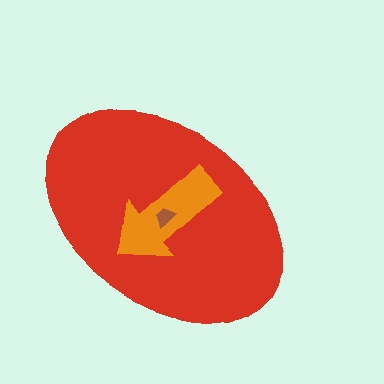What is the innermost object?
The brown trapezoid.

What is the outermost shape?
The red ellipse.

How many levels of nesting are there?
3.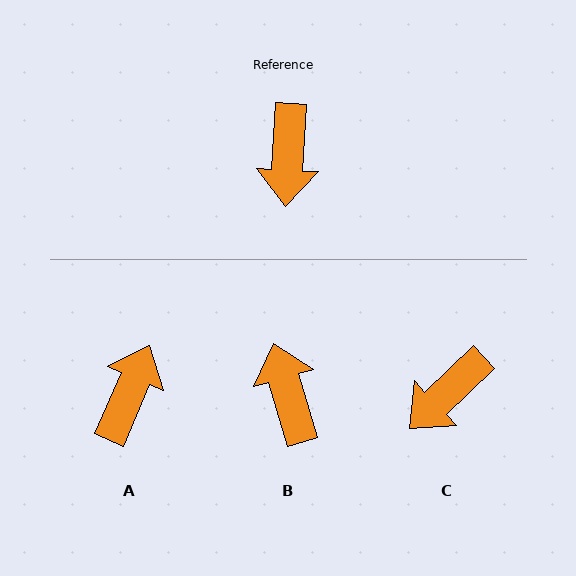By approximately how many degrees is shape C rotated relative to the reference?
Approximately 43 degrees clockwise.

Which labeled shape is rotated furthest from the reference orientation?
B, about 161 degrees away.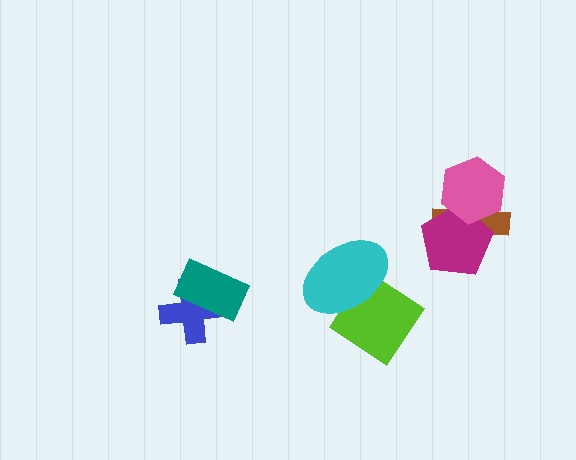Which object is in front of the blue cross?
The teal rectangle is in front of the blue cross.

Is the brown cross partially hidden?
Yes, it is partially covered by another shape.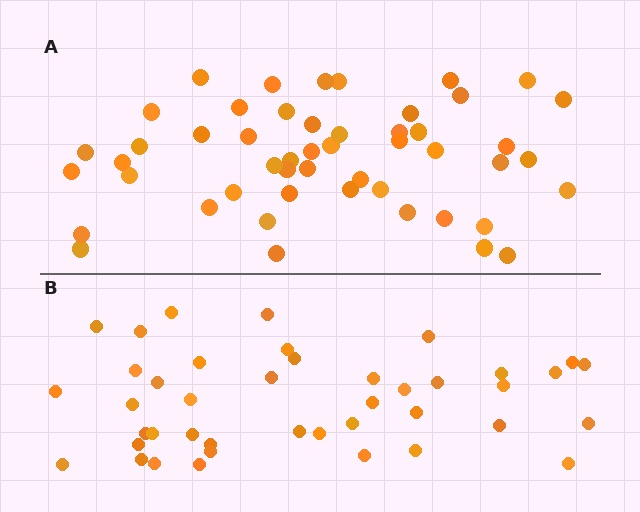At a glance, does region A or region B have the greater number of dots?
Region A (the top region) has more dots.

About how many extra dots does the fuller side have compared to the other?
Region A has roughly 8 or so more dots than region B.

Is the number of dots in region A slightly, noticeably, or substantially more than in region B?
Region A has only slightly more — the two regions are fairly close. The ratio is roughly 1.2 to 1.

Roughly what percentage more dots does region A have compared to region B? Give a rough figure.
About 20% more.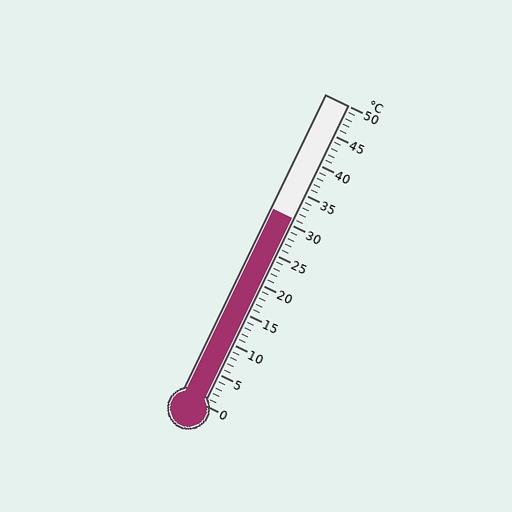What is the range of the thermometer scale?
The thermometer scale ranges from 0°C to 50°C.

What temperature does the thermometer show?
The thermometer shows approximately 31°C.